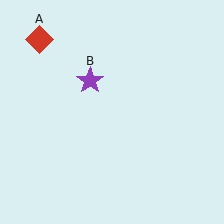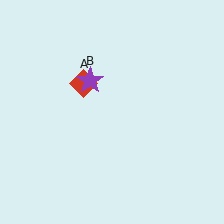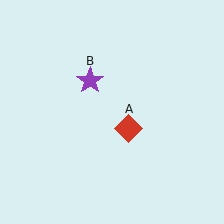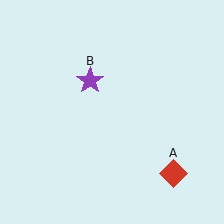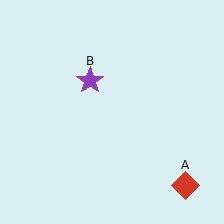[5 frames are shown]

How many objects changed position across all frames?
1 object changed position: red diamond (object A).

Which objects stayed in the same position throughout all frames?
Purple star (object B) remained stationary.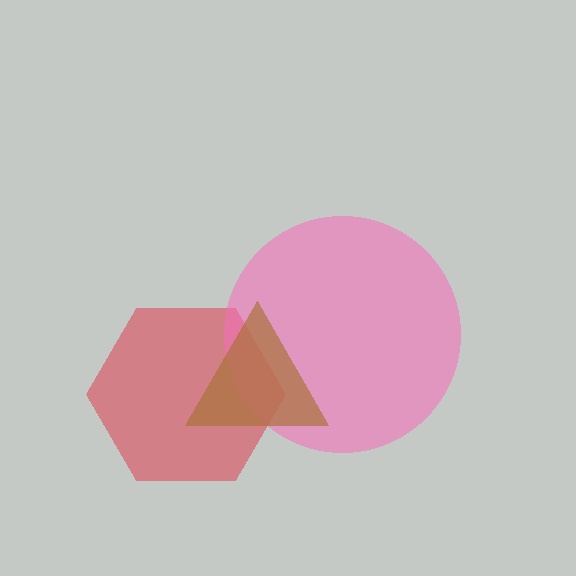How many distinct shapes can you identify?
There are 3 distinct shapes: a red hexagon, a pink circle, a brown triangle.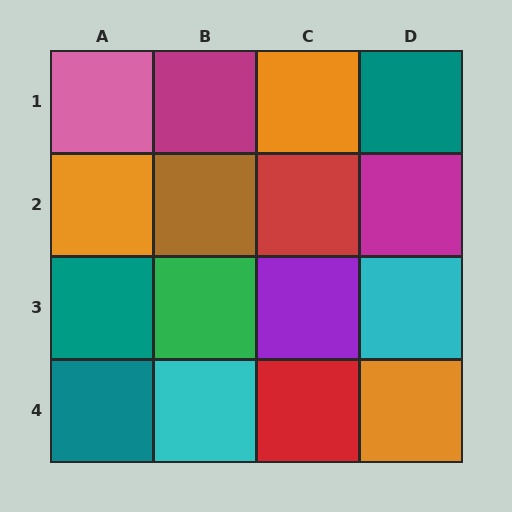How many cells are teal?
3 cells are teal.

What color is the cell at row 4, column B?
Cyan.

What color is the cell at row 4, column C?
Red.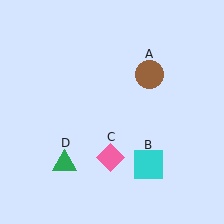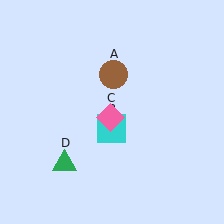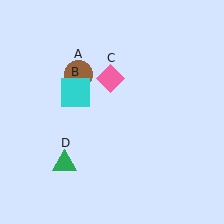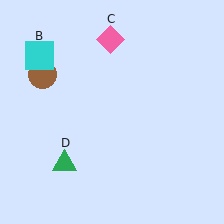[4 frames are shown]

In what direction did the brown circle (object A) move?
The brown circle (object A) moved left.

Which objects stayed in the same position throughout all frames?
Green triangle (object D) remained stationary.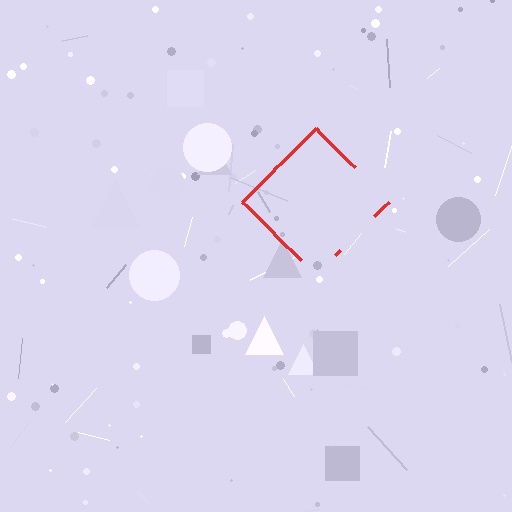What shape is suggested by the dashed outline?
The dashed outline suggests a diamond.